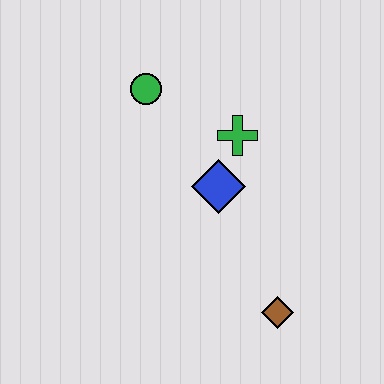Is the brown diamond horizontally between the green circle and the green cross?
No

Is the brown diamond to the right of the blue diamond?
Yes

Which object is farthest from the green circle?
The brown diamond is farthest from the green circle.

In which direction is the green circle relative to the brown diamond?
The green circle is above the brown diamond.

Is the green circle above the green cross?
Yes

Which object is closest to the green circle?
The green cross is closest to the green circle.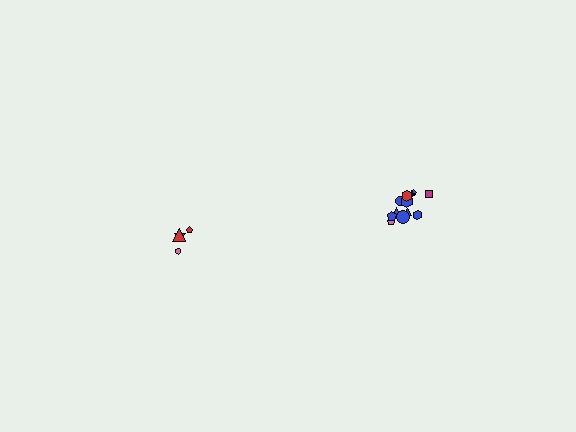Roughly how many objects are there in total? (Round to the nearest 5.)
Roughly 15 objects in total.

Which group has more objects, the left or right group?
The right group.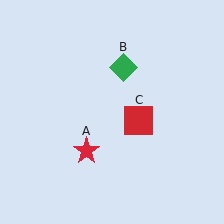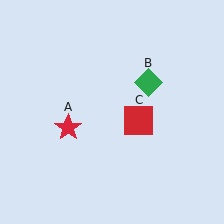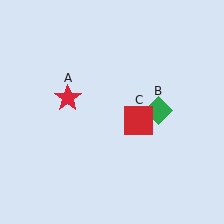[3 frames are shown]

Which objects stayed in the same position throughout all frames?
Red square (object C) remained stationary.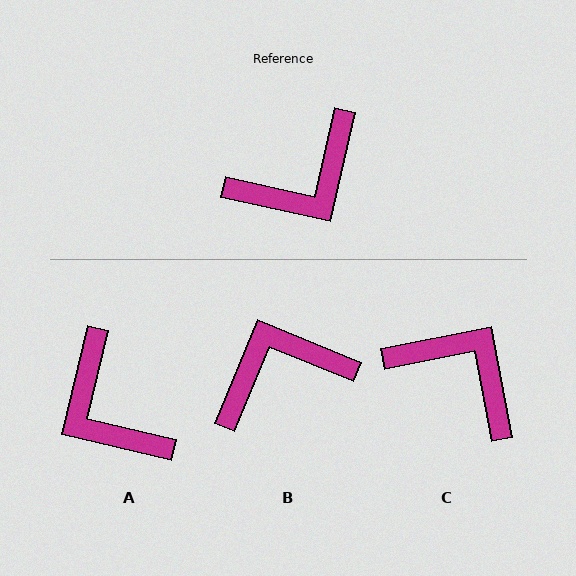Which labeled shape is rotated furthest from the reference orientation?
B, about 170 degrees away.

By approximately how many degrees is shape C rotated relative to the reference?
Approximately 114 degrees counter-clockwise.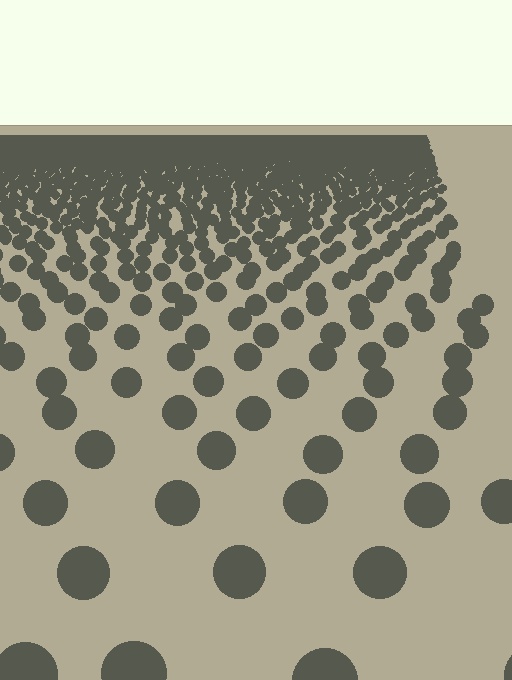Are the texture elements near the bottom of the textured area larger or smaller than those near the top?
Larger. Near the bottom, elements are closer to the viewer and appear at a bigger on-screen size.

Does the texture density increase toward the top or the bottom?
Density increases toward the top.